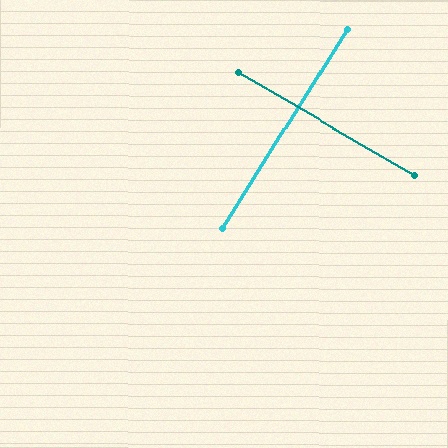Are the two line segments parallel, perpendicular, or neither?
Perpendicular — they meet at approximately 88°.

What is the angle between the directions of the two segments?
Approximately 88 degrees.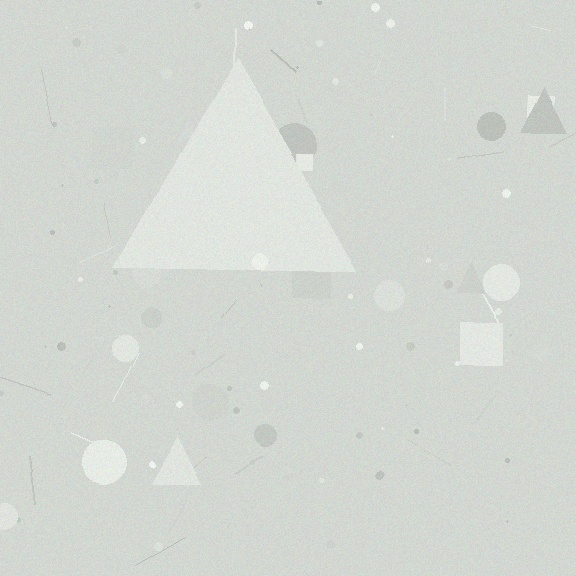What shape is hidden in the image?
A triangle is hidden in the image.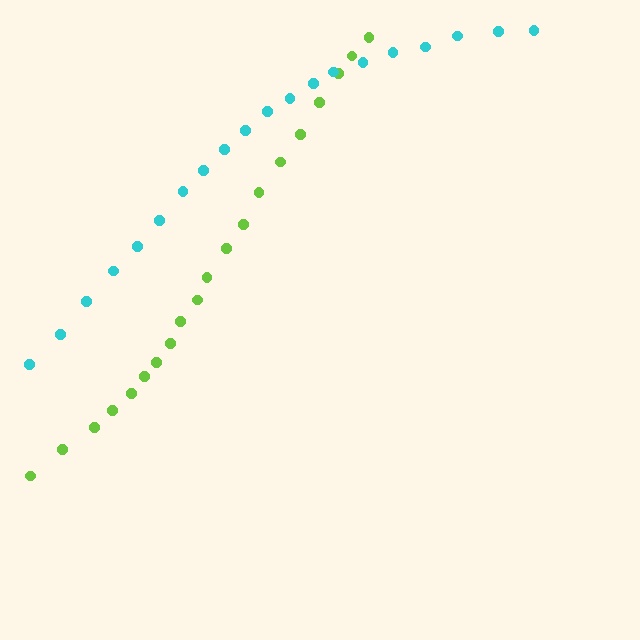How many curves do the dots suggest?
There are 2 distinct paths.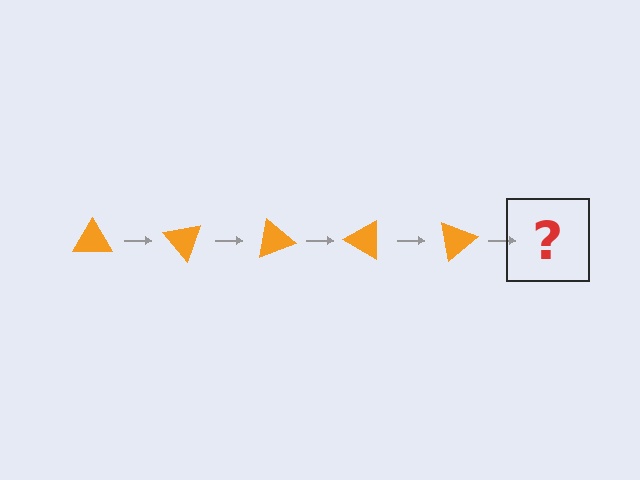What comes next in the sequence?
The next element should be an orange triangle rotated 250 degrees.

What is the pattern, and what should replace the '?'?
The pattern is that the triangle rotates 50 degrees each step. The '?' should be an orange triangle rotated 250 degrees.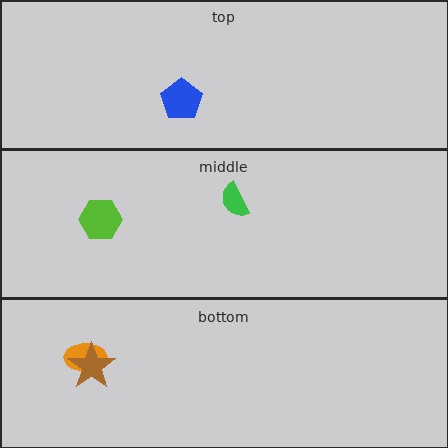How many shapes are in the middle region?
2.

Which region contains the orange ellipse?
The bottom region.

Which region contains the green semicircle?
The middle region.